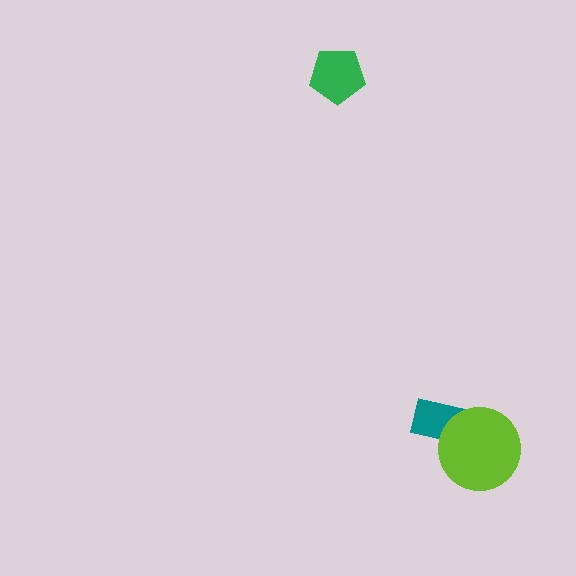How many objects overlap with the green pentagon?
0 objects overlap with the green pentagon.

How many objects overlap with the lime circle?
1 object overlaps with the lime circle.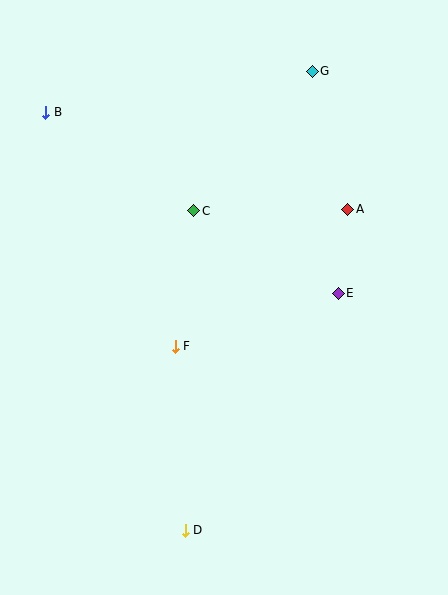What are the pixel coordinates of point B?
Point B is at (46, 112).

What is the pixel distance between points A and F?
The distance between A and F is 220 pixels.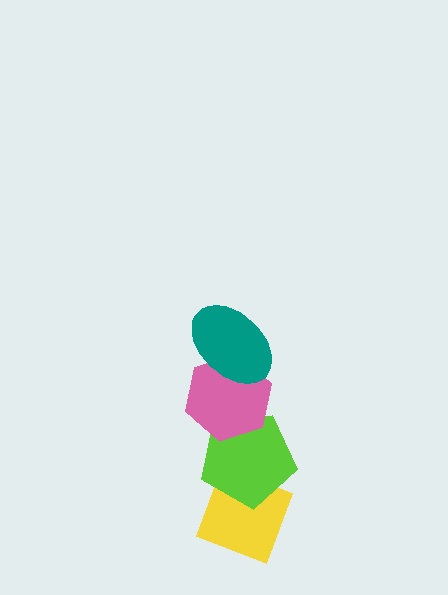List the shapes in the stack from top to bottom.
From top to bottom: the teal ellipse, the pink hexagon, the lime pentagon, the yellow diamond.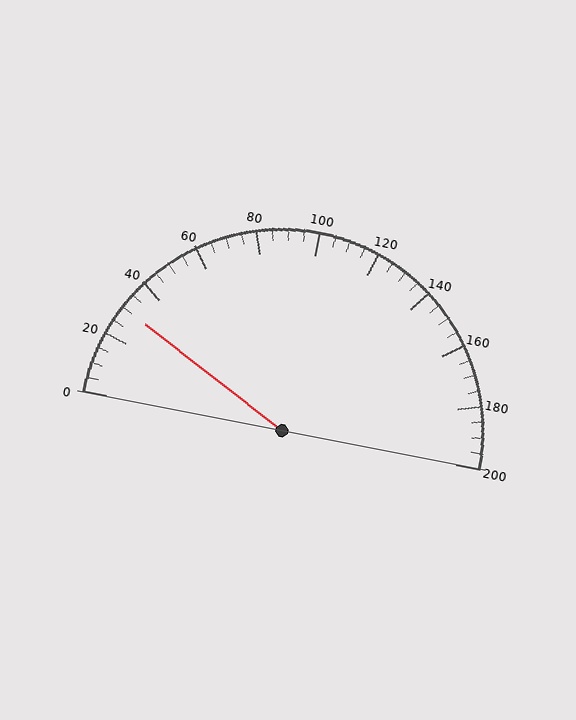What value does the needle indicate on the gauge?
The needle indicates approximately 30.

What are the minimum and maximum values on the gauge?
The gauge ranges from 0 to 200.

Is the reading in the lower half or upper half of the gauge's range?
The reading is in the lower half of the range (0 to 200).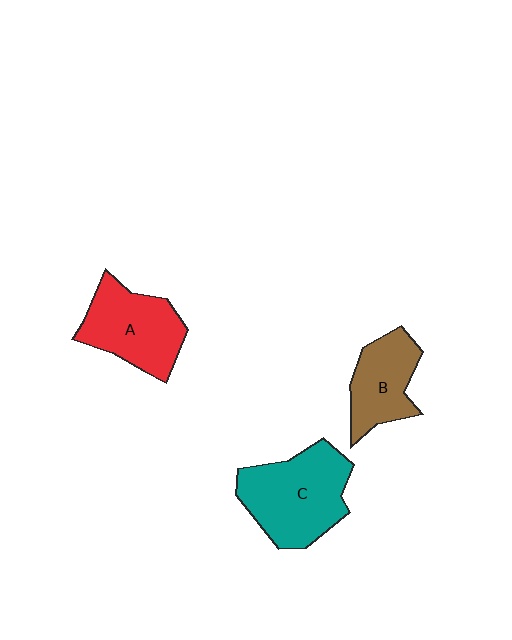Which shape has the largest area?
Shape C (teal).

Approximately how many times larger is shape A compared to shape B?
Approximately 1.3 times.